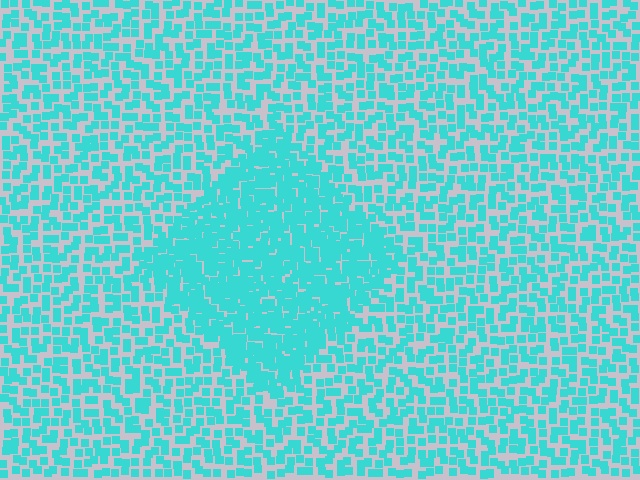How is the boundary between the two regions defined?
The boundary is defined by a change in element density (approximately 2.0x ratio). All elements are the same color, size, and shape.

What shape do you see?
I see a diamond.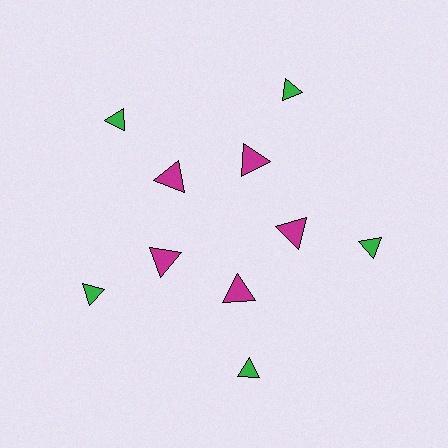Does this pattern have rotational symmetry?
Yes, this pattern has 5-fold rotational symmetry. It looks the same after rotating 72 degrees around the center.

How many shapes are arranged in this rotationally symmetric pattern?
There are 10 shapes, arranged in 5 groups of 2.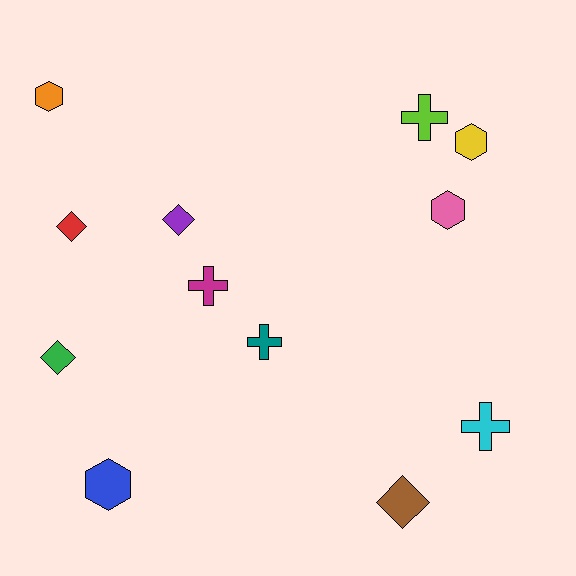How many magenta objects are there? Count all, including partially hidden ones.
There is 1 magenta object.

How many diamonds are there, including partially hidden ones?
There are 4 diamonds.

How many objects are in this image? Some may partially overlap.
There are 12 objects.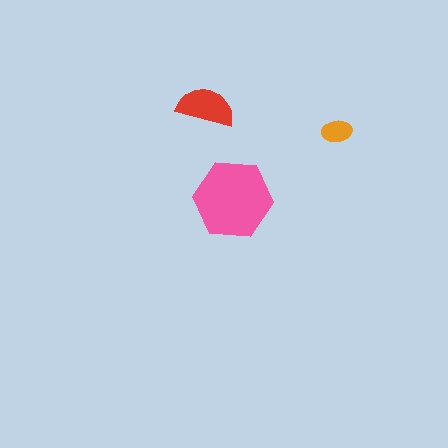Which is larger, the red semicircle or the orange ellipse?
The red semicircle.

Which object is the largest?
The pink hexagon.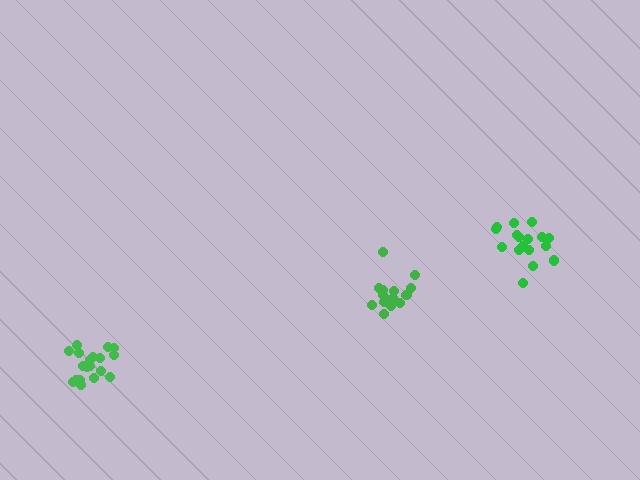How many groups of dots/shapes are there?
There are 3 groups.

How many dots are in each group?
Group 1: 15 dots, Group 2: 19 dots, Group 3: 17 dots (51 total).